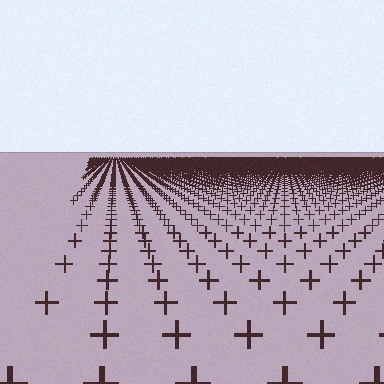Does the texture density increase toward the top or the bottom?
Density increases toward the top.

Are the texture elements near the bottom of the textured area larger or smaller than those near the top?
Larger. Near the bottom, elements are closer to the viewer and appear at a bigger on-screen size.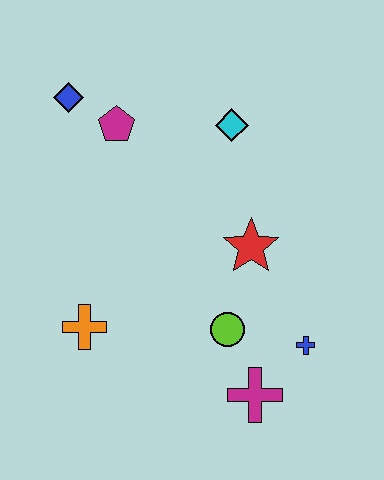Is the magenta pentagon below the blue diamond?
Yes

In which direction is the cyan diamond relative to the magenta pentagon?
The cyan diamond is to the right of the magenta pentagon.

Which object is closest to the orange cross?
The lime circle is closest to the orange cross.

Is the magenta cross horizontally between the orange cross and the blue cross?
Yes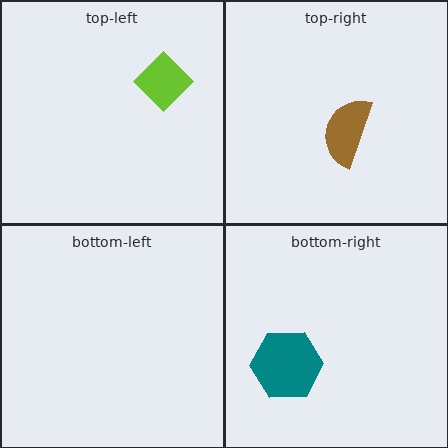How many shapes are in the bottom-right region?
1.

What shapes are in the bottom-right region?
The teal hexagon.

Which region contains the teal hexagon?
The bottom-right region.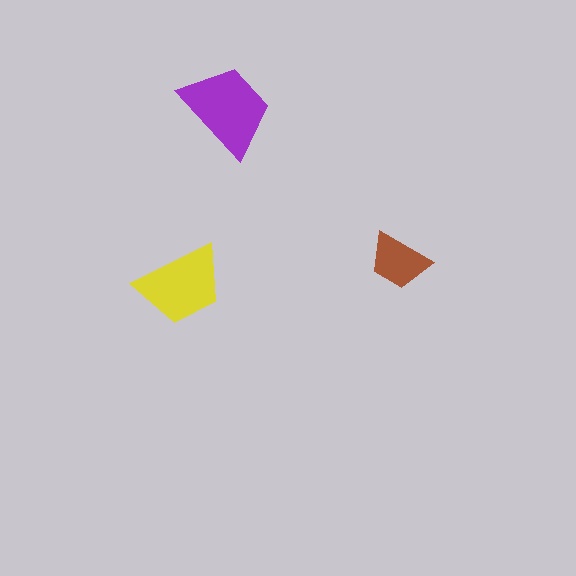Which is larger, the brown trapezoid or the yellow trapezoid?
The yellow one.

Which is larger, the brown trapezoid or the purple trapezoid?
The purple one.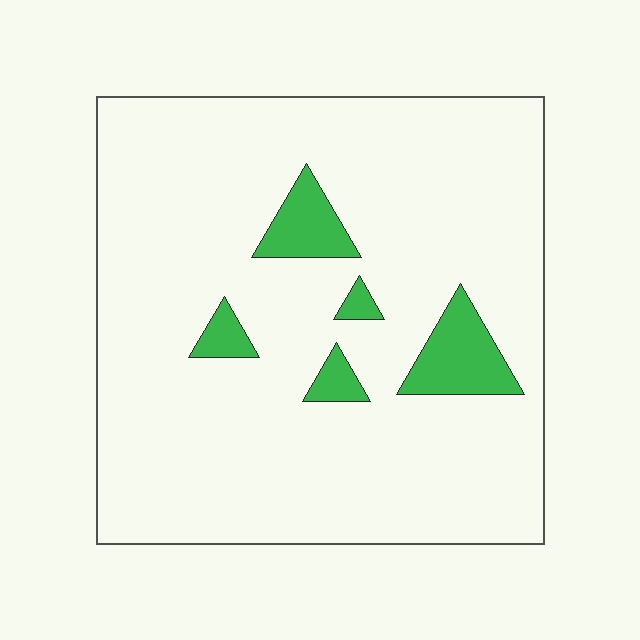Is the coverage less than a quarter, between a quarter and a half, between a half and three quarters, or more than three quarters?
Less than a quarter.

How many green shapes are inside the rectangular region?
5.